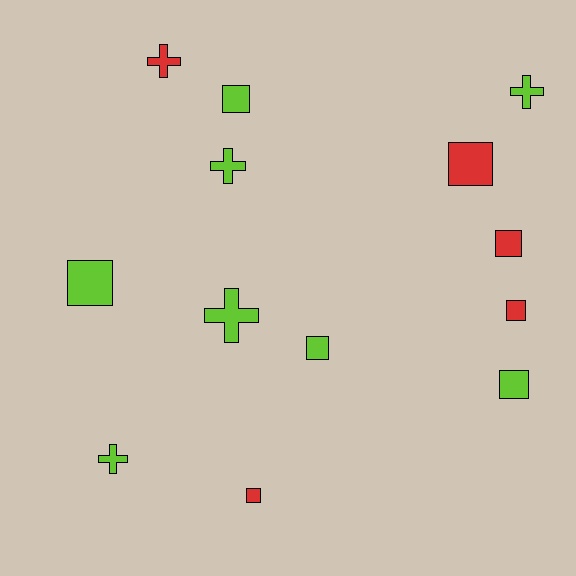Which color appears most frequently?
Lime, with 8 objects.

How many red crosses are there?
There is 1 red cross.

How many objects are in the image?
There are 13 objects.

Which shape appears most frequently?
Square, with 8 objects.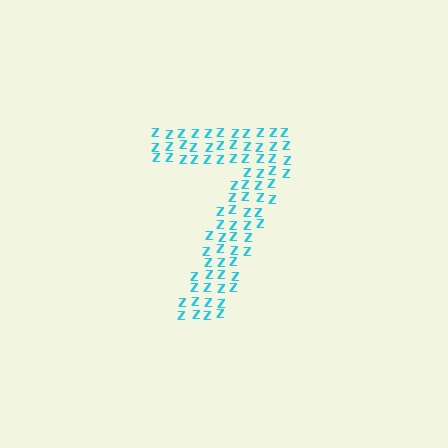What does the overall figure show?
The overall figure shows the digit 7.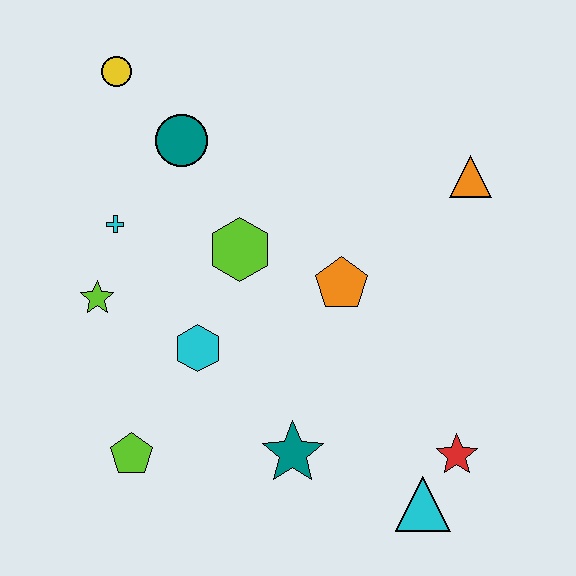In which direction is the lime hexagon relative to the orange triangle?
The lime hexagon is to the left of the orange triangle.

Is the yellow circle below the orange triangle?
No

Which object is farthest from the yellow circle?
The cyan triangle is farthest from the yellow circle.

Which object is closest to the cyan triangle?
The red star is closest to the cyan triangle.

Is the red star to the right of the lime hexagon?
Yes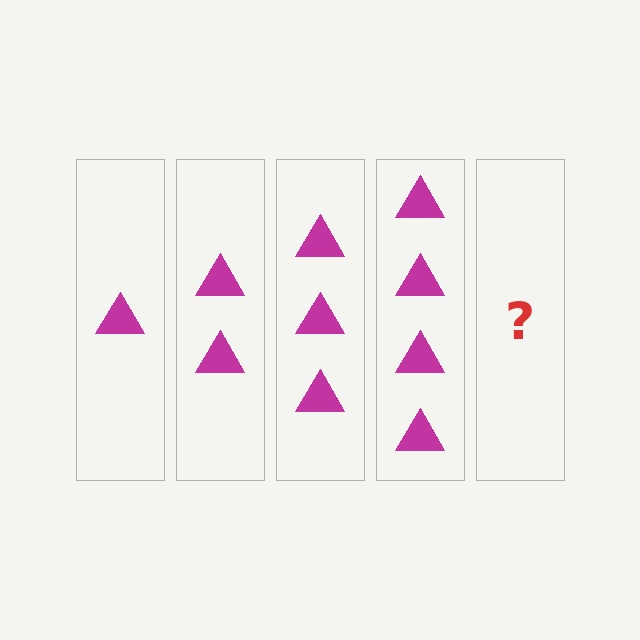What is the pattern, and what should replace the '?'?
The pattern is that each step adds one more triangle. The '?' should be 5 triangles.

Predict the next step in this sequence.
The next step is 5 triangles.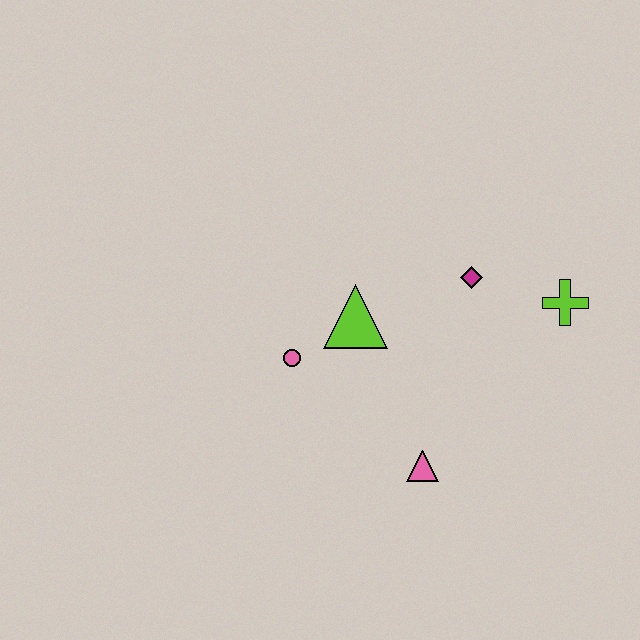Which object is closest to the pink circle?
The lime triangle is closest to the pink circle.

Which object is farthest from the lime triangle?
The lime cross is farthest from the lime triangle.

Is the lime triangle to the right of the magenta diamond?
No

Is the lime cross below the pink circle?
No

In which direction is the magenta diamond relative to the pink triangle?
The magenta diamond is above the pink triangle.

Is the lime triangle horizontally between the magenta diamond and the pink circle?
Yes